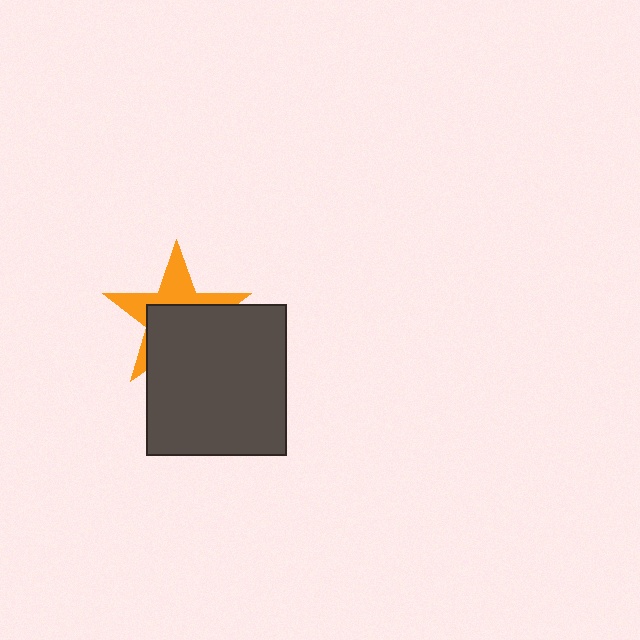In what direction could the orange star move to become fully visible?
The orange star could move up. That would shift it out from behind the dark gray rectangle entirely.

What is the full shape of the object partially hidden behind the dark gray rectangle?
The partially hidden object is an orange star.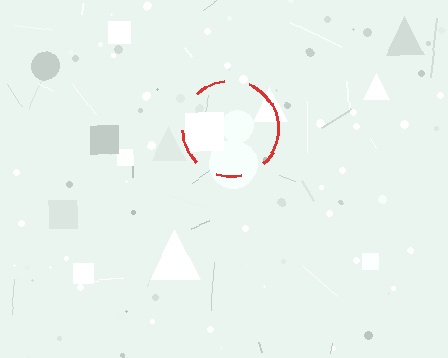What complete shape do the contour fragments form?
The contour fragments form a circle.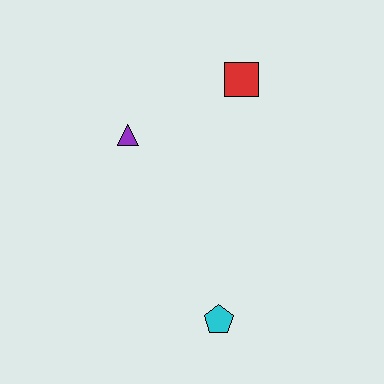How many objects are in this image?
There are 3 objects.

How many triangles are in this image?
There is 1 triangle.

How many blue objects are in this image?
There are no blue objects.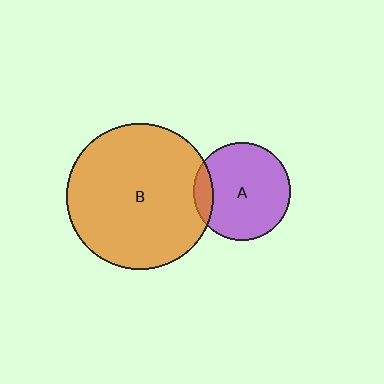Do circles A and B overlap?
Yes.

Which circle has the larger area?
Circle B (orange).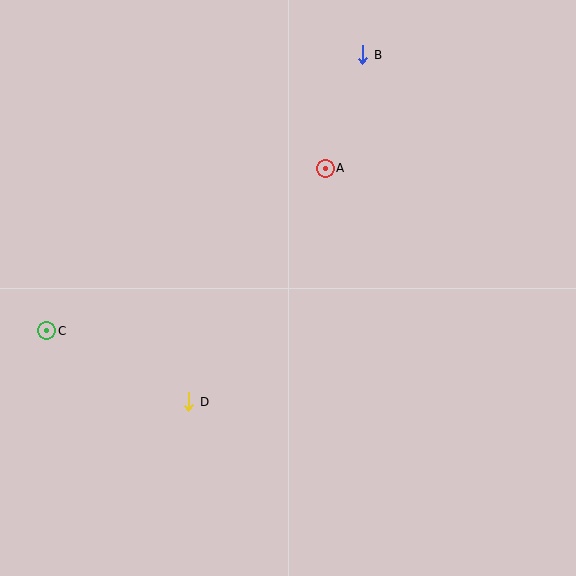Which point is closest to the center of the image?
Point A at (325, 168) is closest to the center.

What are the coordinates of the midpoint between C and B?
The midpoint between C and B is at (205, 193).